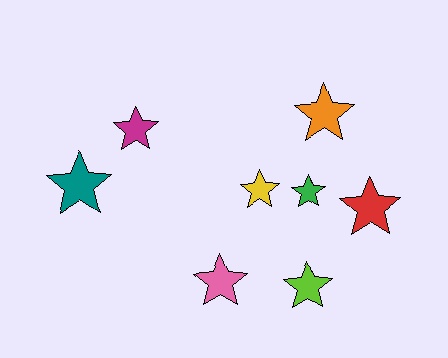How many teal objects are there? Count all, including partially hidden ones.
There is 1 teal object.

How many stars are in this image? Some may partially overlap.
There are 8 stars.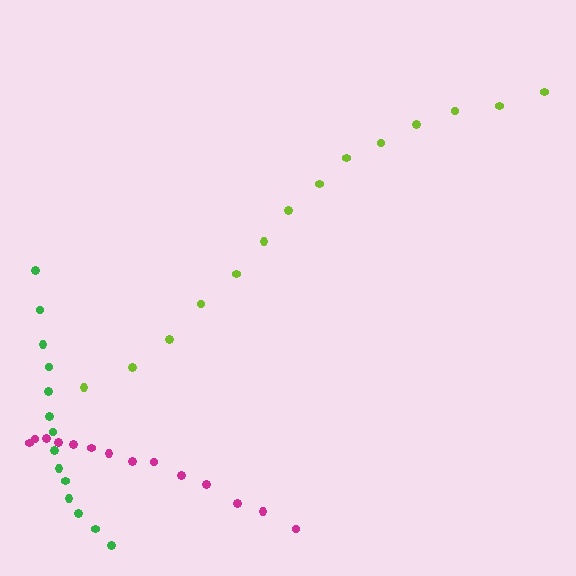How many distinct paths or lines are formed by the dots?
There are 3 distinct paths.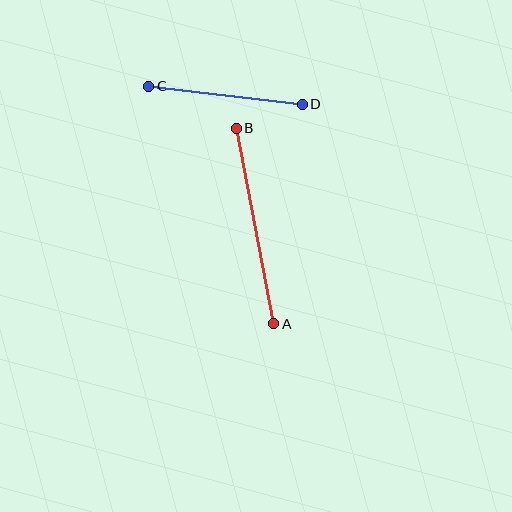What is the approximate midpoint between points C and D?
The midpoint is at approximately (225, 95) pixels.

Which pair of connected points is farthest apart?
Points A and B are farthest apart.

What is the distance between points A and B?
The distance is approximately 199 pixels.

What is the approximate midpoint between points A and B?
The midpoint is at approximately (255, 226) pixels.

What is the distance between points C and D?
The distance is approximately 155 pixels.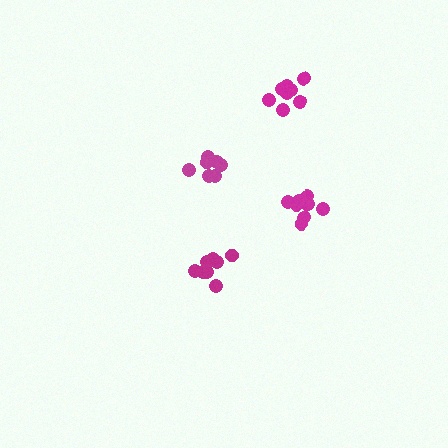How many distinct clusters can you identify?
There are 4 distinct clusters.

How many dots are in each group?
Group 1: 8 dots, Group 2: 8 dots, Group 3: 7 dots, Group 4: 9 dots (32 total).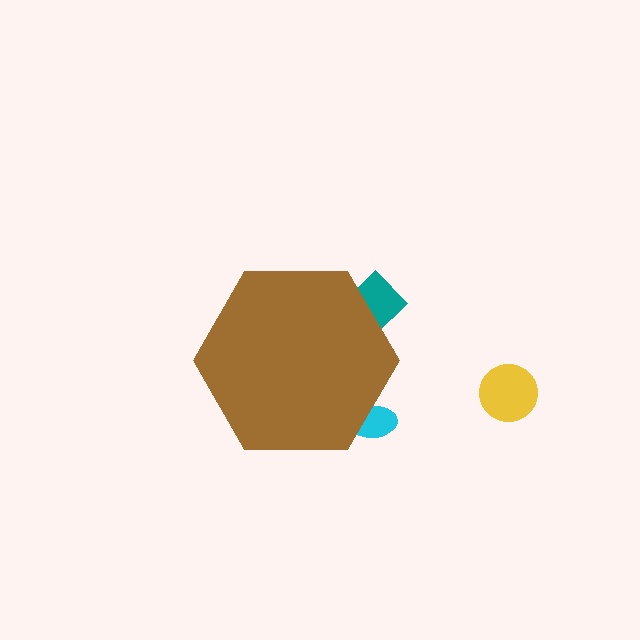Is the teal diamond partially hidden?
Yes, the teal diamond is partially hidden behind the brown hexagon.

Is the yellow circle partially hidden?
No, the yellow circle is fully visible.